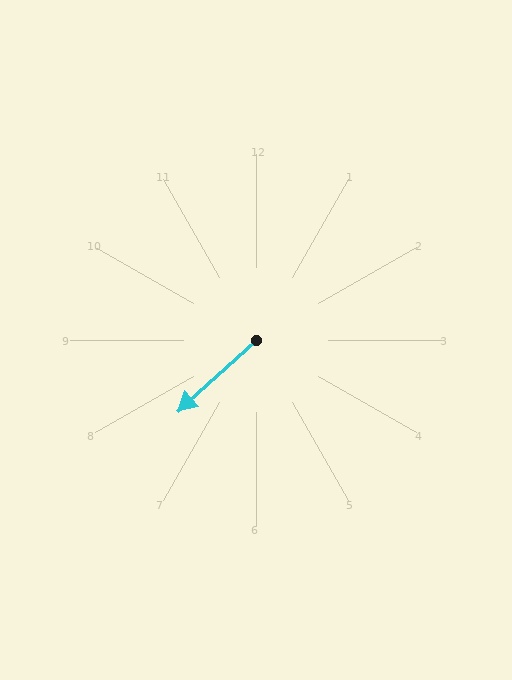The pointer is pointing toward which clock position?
Roughly 8 o'clock.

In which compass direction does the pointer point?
Southwest.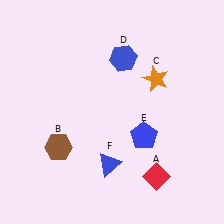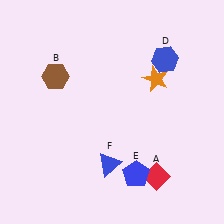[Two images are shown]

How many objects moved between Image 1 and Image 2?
3 objects moved between the two images.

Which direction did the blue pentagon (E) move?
The blue pentagon (E) moved down.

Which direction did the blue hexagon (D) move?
The blue hexagon (D) moved right.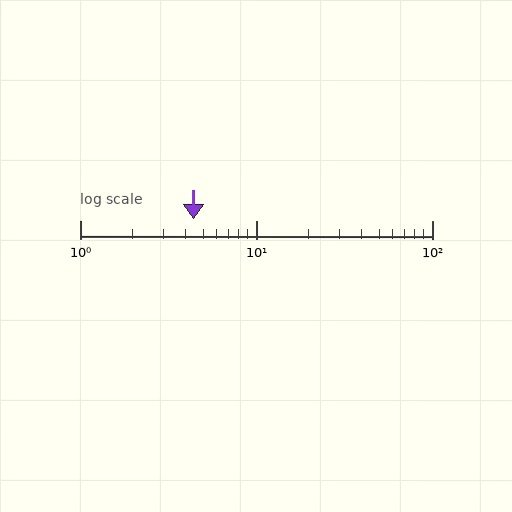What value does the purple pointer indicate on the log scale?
The pointer indicates approximately 4.4.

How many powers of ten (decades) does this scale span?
The scale spans 2 decades, from 1 to 100.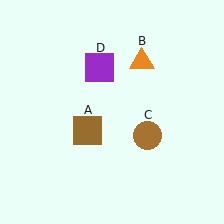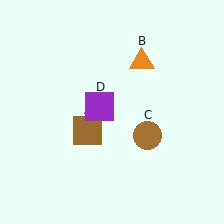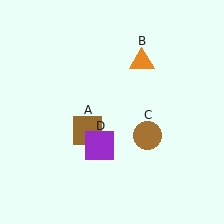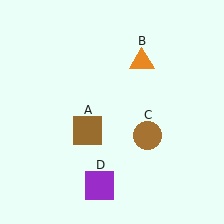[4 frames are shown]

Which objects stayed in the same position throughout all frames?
Brown square (object A) and orange triangle (object B) and brown circle (object C) remained stationary.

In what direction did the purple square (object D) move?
The purple square (object D) moved down.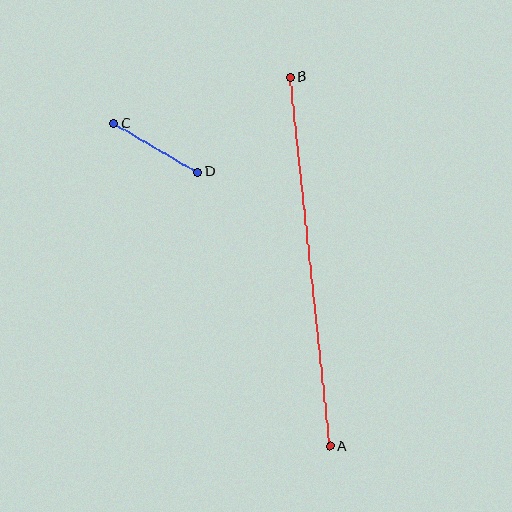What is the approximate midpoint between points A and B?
The midpoint is at approximately (310, 262) pixels.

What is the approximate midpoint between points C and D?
The midpoint is at approximately (156, 148) pixels.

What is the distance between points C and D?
The distance is approximately 97 pixels.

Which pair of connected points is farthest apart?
Points A and B are farthest apart.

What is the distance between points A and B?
The distance is approximately 371 pixels.